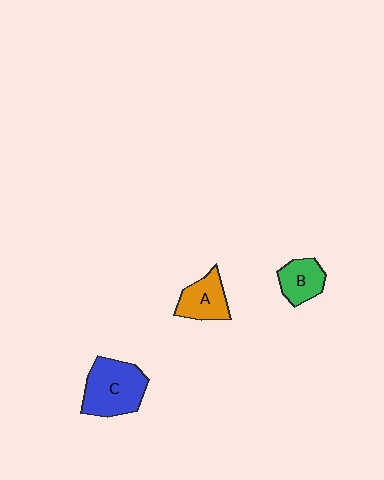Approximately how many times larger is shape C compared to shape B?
Approximately 1.8 times.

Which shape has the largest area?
Shape C (blue).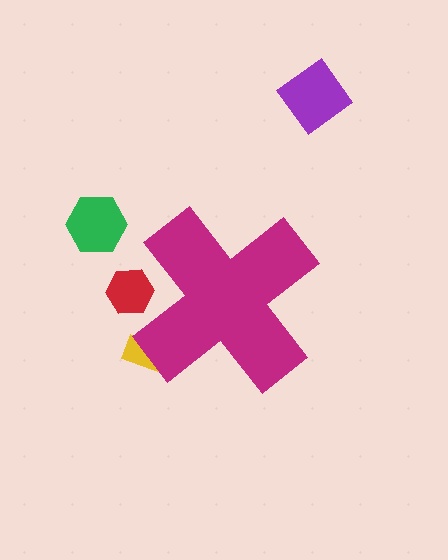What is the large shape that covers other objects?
A magenta cross.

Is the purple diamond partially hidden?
No, the purple diamond is fully visible.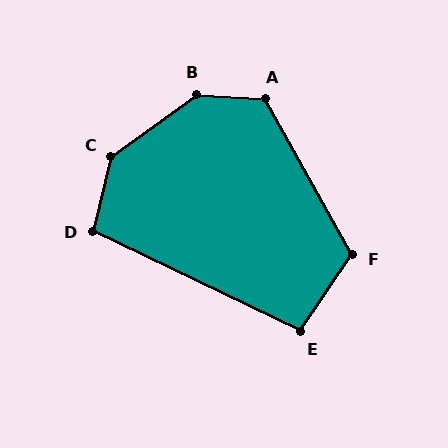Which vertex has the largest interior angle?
B, at approximately 141 degrees.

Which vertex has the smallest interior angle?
E, at approximately 98 degrees.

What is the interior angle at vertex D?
Approximately 102 degrees (obtuse).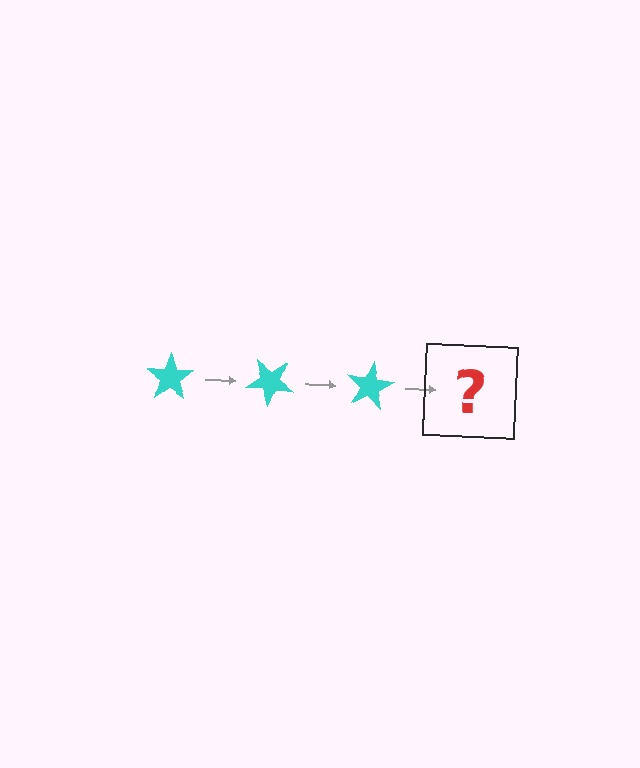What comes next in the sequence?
The next element should be a cyan star rotated 120 degrees.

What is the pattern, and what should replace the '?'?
The pattern is that the star rotates 40 degrees each step. The '?' should be a cyan star rotated 120 degrees.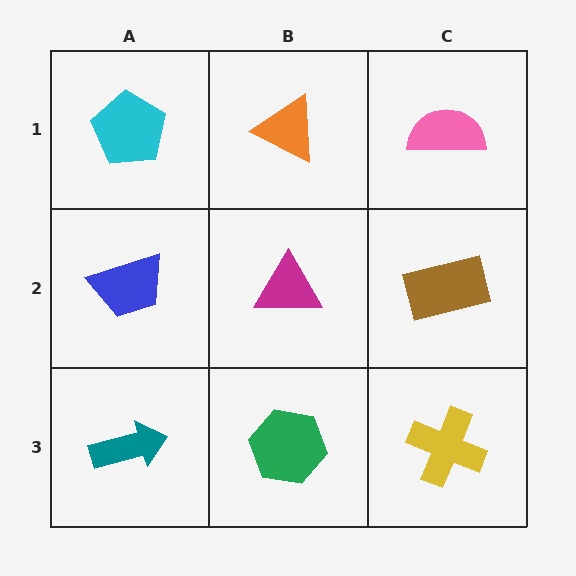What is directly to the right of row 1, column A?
An orange triangle.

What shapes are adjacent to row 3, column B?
A magenta triangle (row 2, column B), a teal arrow (row 3, column A), a yellow cross (row 3, column C).